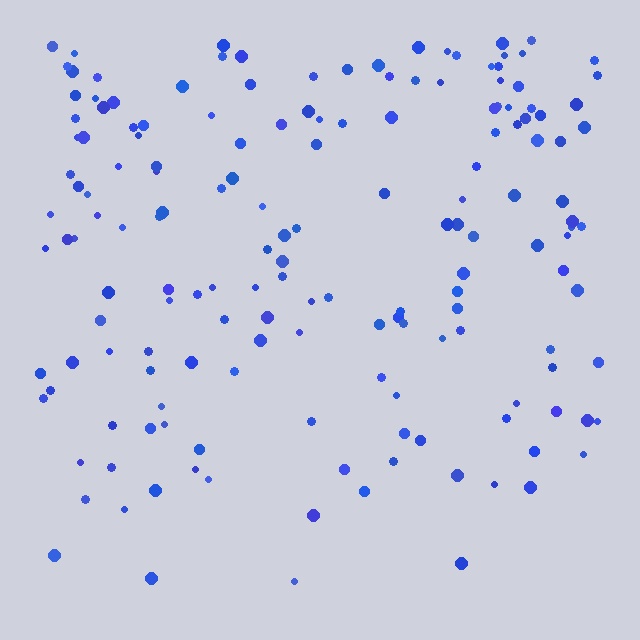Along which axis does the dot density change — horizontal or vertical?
Vertical.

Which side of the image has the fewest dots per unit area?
The bottom.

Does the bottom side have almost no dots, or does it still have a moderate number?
Still a moderate number, just noticeably fewer than the top.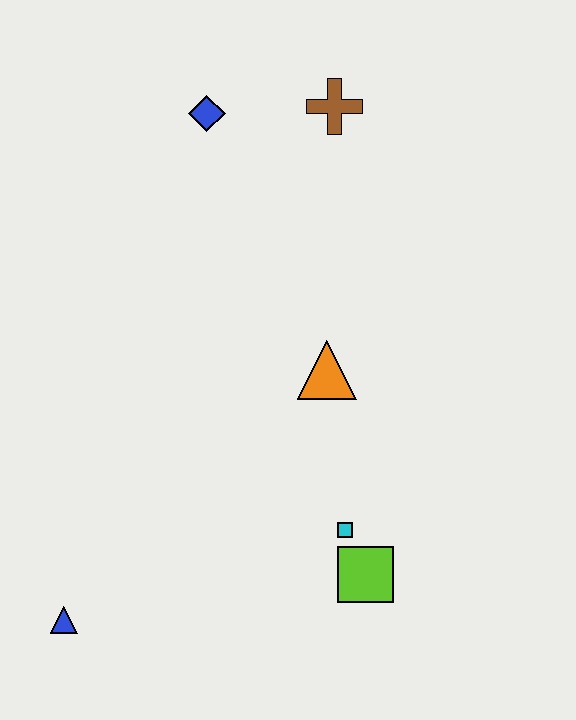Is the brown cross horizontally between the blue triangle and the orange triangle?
No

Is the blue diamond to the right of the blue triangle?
Yes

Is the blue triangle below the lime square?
Yes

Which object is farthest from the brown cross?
The blue triangle is farthest from the brown cross.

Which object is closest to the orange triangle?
The cyan square is closest to the orange triangle.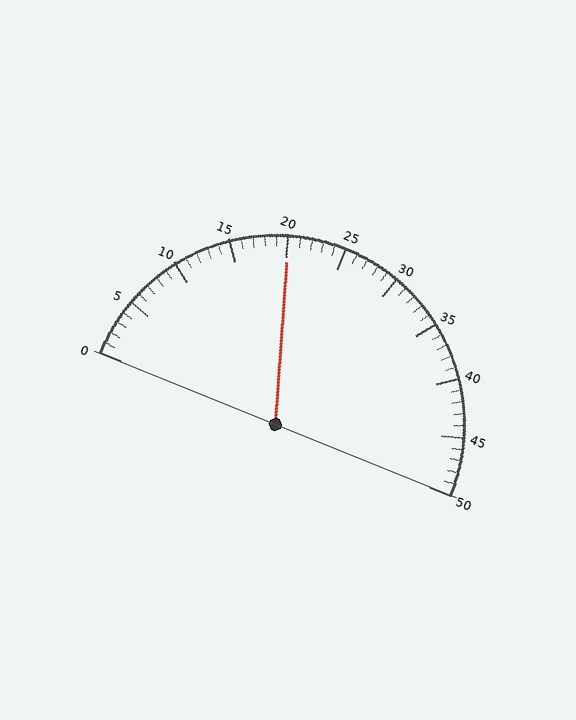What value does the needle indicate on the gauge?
The needle indicates approximately 20.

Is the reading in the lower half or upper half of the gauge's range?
The reading is in the lower half of the range (0 to 50).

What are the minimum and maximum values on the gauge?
The gauge ranges from 0 to 50.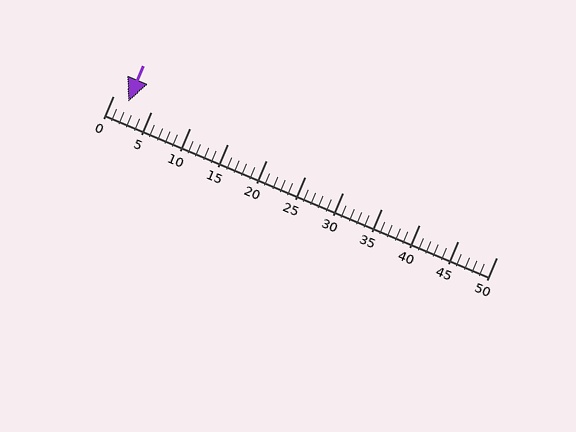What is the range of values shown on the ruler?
The ruler shows values from 0 to 50.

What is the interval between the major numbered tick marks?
The major tick marks are spaced 5 units apart.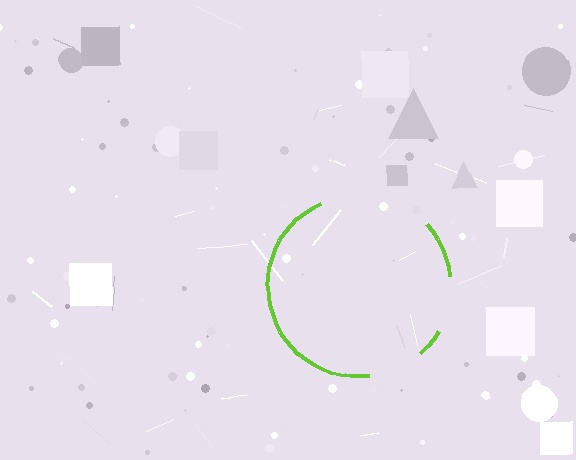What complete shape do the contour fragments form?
The contour fragments form a circle.